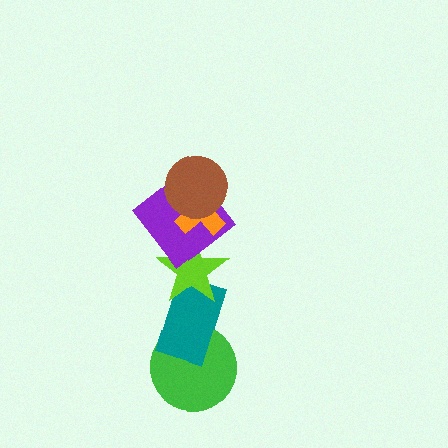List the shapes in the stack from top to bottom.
From top to bottom: the brown circle, the orange cross, the purple diamond, the lime star, the teal rectangle, the green circle.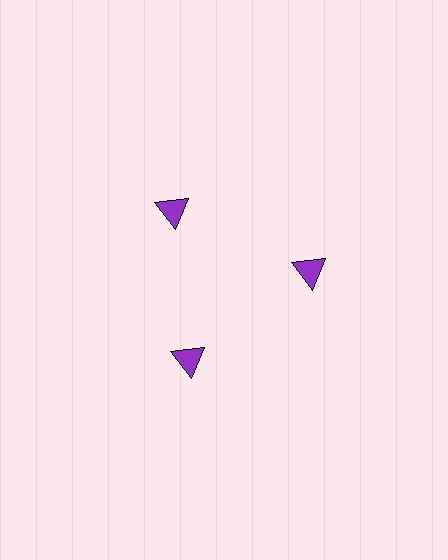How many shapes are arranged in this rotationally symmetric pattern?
There are 3 shapes, arranged in 3 groups of 1.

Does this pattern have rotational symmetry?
Yes, this pattern has 3-fold rotational symmetry. It looks the same after rotating 120 degrees around the center.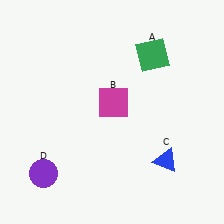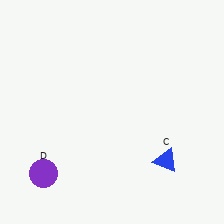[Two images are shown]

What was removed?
The magenta square (B), the green square (A) were removed in Image 2.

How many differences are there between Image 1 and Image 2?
There are 2 differences between the two images.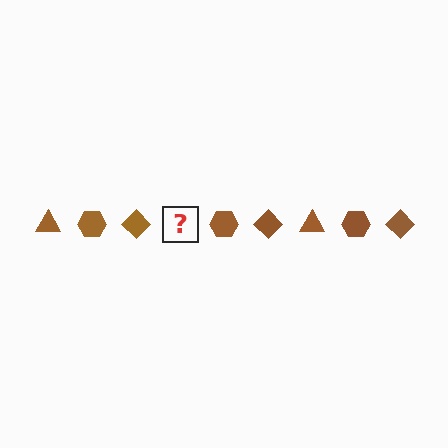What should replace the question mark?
The question mark should be replaced with a brown triangle.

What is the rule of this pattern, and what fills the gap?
The rule is that the pattern cycles through triangle, hexagon, diamond shapes in brown. The gap should be filled with a brown triangle.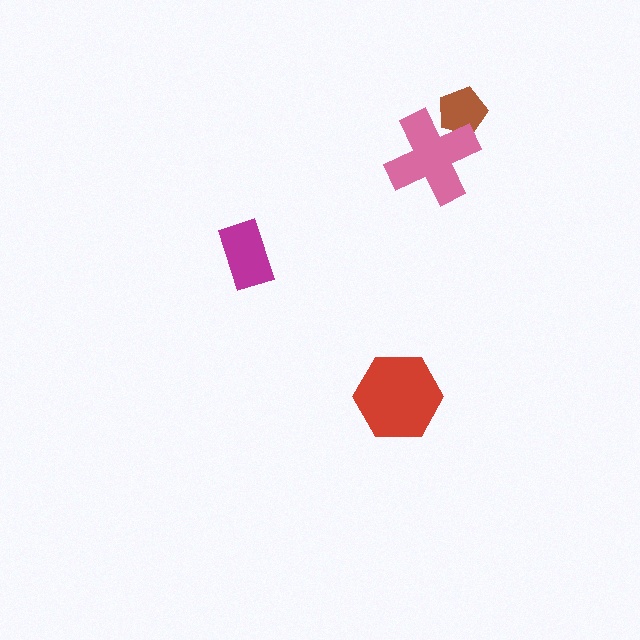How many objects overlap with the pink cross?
1 object overlaps with the pink cross.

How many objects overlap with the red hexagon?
0 objects overlap with the red hexagon.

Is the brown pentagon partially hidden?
Yes, it is partially covered by another shape.